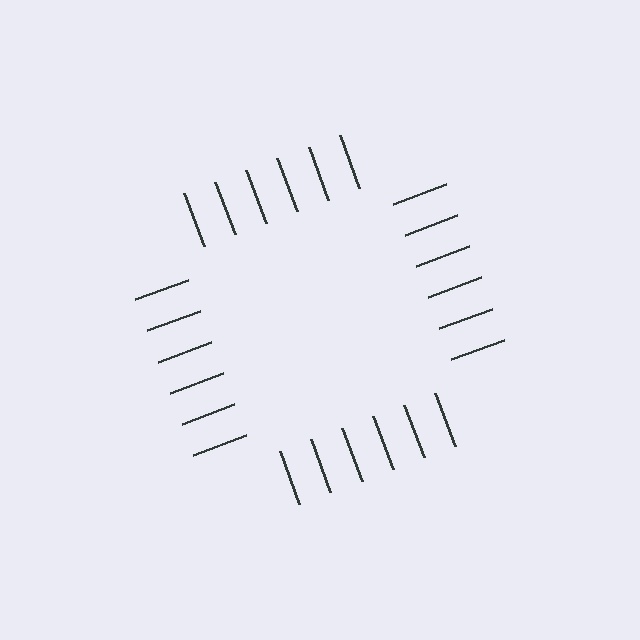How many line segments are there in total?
24 — 6 along each of the 4 edges.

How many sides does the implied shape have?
4 sides — the line-ends trace a square.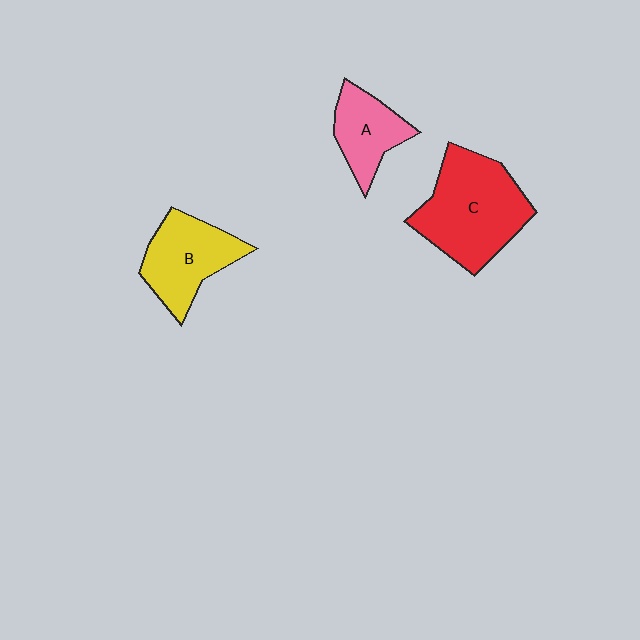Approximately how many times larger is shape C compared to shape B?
Approximately 1.4 times.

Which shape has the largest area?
Shape C (red).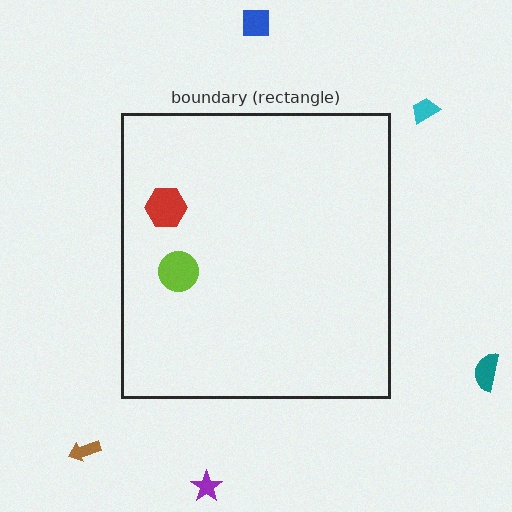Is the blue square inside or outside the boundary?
Outside.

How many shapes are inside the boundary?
2 inside, 5 outside.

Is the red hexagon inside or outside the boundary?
Inside.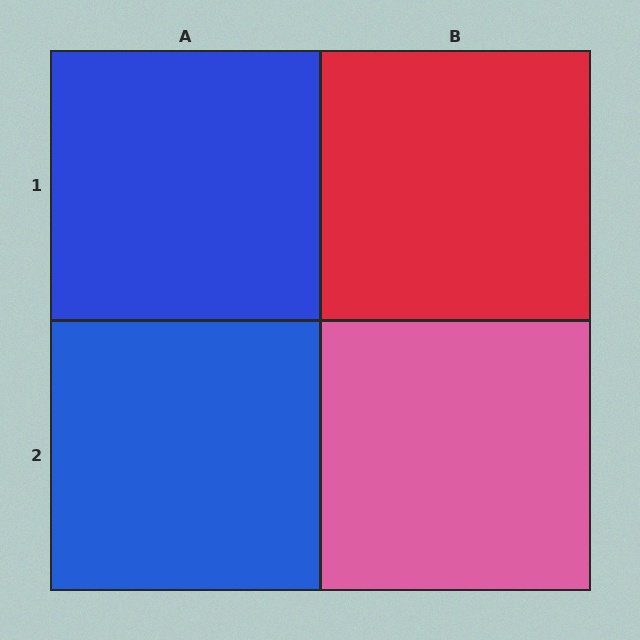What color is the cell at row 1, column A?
Blue.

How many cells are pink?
1 cell is pink.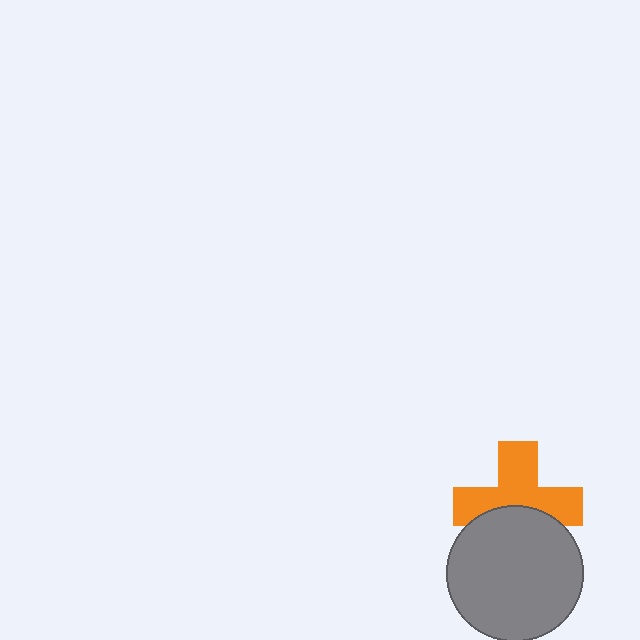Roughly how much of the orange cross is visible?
About half of it is visible (roughly 63%).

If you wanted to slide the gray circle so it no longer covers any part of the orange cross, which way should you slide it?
Slide it down — that is the most direct way to separate the two shapes.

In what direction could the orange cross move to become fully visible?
The orange cross could move up. That would shift it out from behind the gray circle entirely.